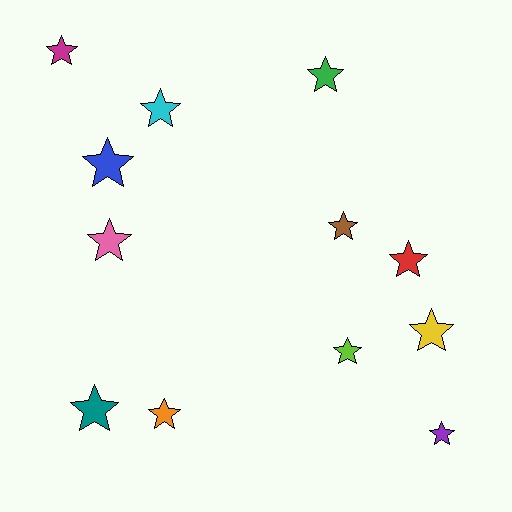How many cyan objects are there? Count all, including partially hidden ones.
There is 1 cyan object.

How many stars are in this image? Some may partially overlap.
There are 12 stars.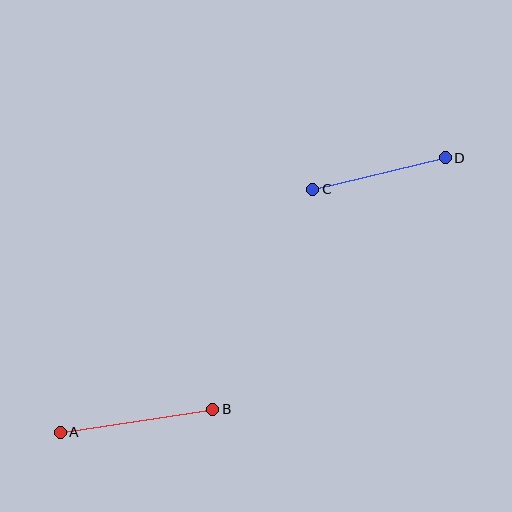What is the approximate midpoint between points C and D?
The midpoint is at approximately (379, 174) pixels.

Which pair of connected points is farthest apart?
Points A and B are farthest apart.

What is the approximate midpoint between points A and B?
The midpoint is at approximately (136, 421) pixels.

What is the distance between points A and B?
The distance is approximately 154 pixels.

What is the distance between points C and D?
The distance is approximately 136 pixels.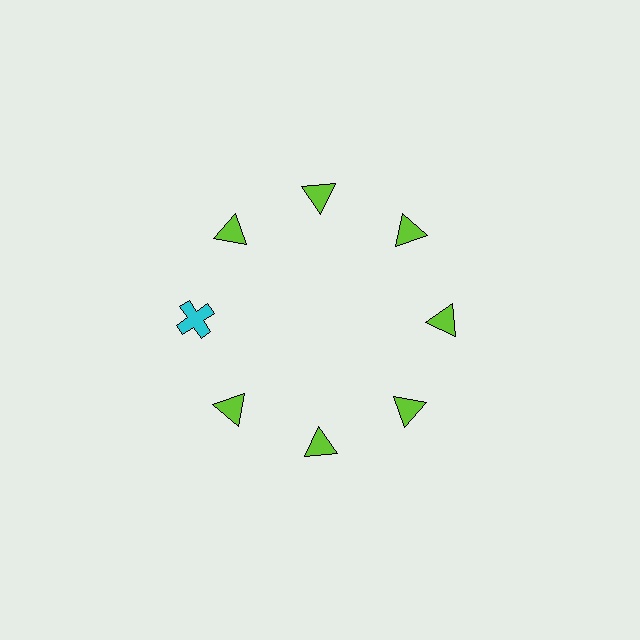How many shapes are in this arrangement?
There are 8 shapes arranged in a ring pattern.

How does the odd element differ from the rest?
It differs in both color (cyan instead of lime) and shape (cross instead of triangle).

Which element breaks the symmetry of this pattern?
The cyan cross at roughly the 9 o'clock position breaks the symmetry. All other shapes are lime triangles.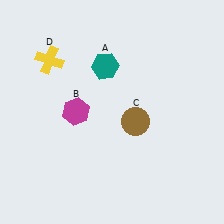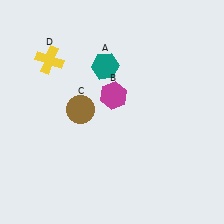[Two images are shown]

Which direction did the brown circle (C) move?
The brown circle (C) moved left.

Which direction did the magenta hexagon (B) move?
The magenta hexagon (B) moved right.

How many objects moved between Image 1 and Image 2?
2 objects moved between the two images.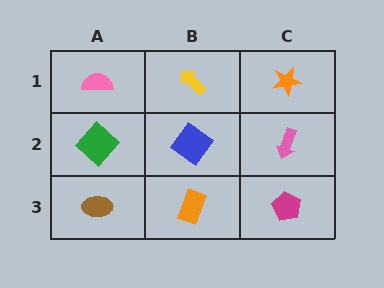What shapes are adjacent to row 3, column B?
A blue diamond (row 2, column B), a brown ellipse (row 3, column A), a magenta pentagon (row 3, column C).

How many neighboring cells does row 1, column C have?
2.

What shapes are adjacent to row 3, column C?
A pink arrow (row 2, column C), an orange rectangle (row 3, column B).